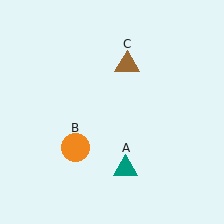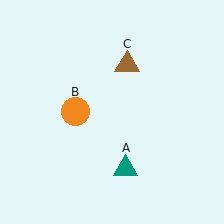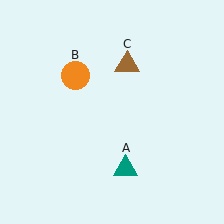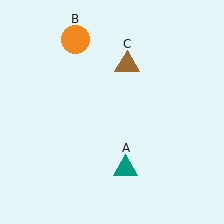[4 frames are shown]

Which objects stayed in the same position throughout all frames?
Teal triangle (object A) and brown triangle (object C) remained stationary.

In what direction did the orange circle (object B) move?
The orange circle (object B) moved up.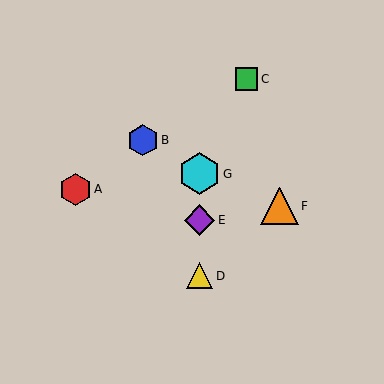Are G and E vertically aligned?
Yes, both are at x≈200.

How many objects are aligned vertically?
3 objects (D, E, G) are aligned vertically.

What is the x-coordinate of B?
Object B is at x≈143.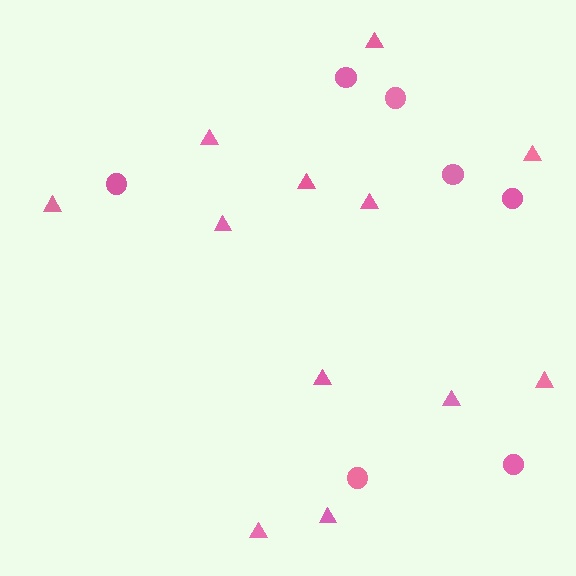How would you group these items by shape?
There are 2 groups: one group of circles (7) and one group of triangles (12).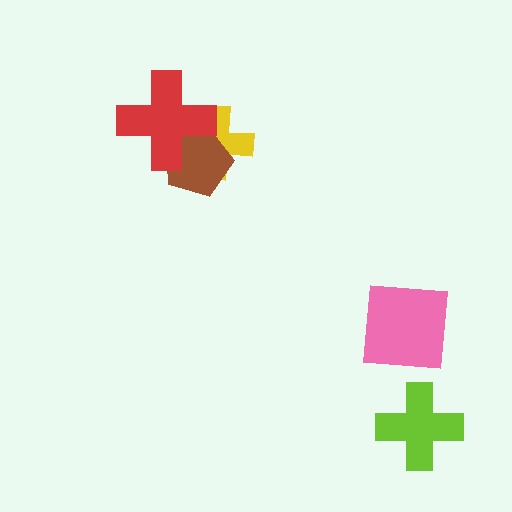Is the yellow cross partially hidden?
Yes, it is partially covered by another shape.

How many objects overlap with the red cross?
2 objects overlap with the red cross.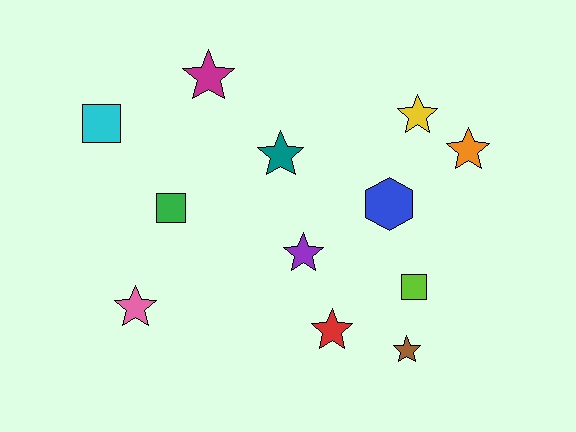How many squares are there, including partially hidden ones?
There are 3 squares.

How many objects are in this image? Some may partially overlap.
There are 12 objects.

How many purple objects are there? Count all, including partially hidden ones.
There is 1 purple object.